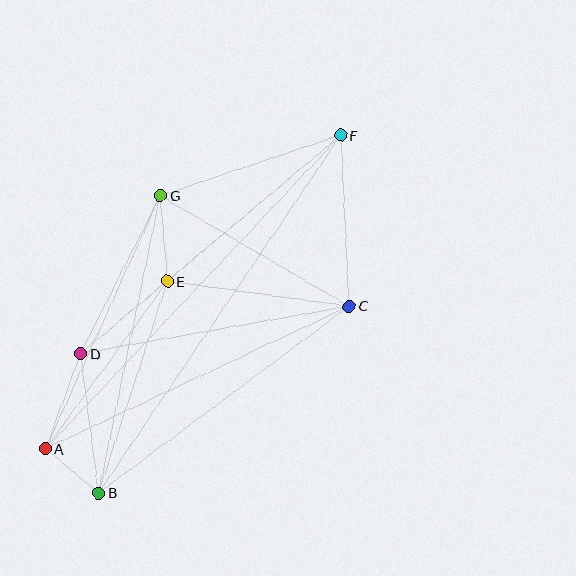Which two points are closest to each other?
Points A and B are closest to each other.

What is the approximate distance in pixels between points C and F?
The distance between C and F is approximately 171 pixels.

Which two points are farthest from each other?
Points B and F are farthest from each other.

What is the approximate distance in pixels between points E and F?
The distance between E and F is approximately 227 pixels.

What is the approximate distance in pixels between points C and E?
The distance between C and E is approximately 184 pixels.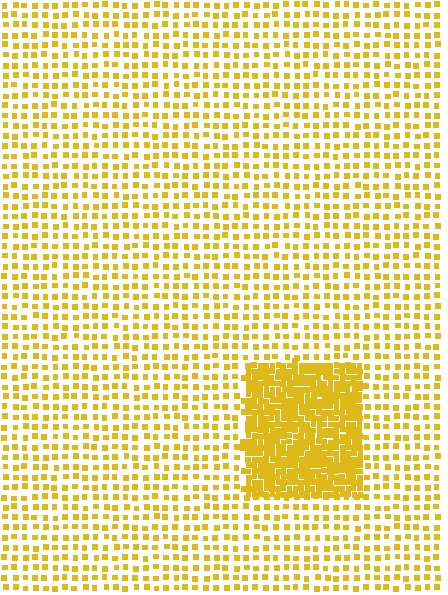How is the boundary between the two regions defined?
The boundary is defined by a change in element density (approximately 2.9x ratio). All elements are the same color, size, and shape.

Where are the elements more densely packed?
The elements are more densely packed inside the rectangle boundary.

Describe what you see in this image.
The image contains small yellow elements arranged at two different densities. A rectangle-shaped region is visible where the elements are more densely packed than the surrounding area.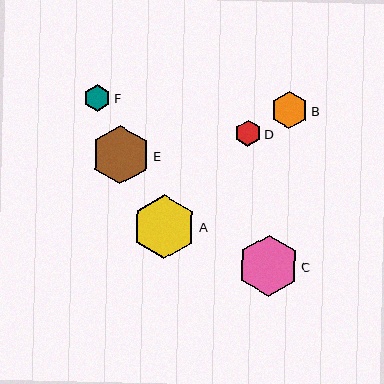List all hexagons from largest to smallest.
From largest to smallest: A, C, E, B, F, D.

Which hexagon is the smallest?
Hexagon D is the smallest with a size of approximately 26 pixels.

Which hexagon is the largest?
Hexagon A is the largest with a size of approximately 64 pixels.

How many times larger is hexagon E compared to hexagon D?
Hexagon E is approximately 2.2 times the size of hexagon D.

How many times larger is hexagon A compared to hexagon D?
Hexagon A is approximately 2.4 times the size of hexagon D.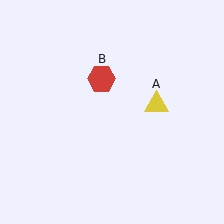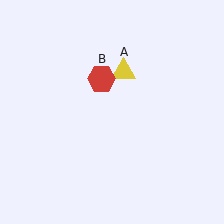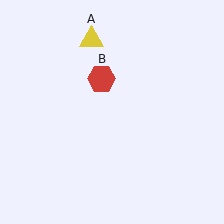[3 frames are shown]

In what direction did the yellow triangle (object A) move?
The yellow triangle (object A) moved up and to the left.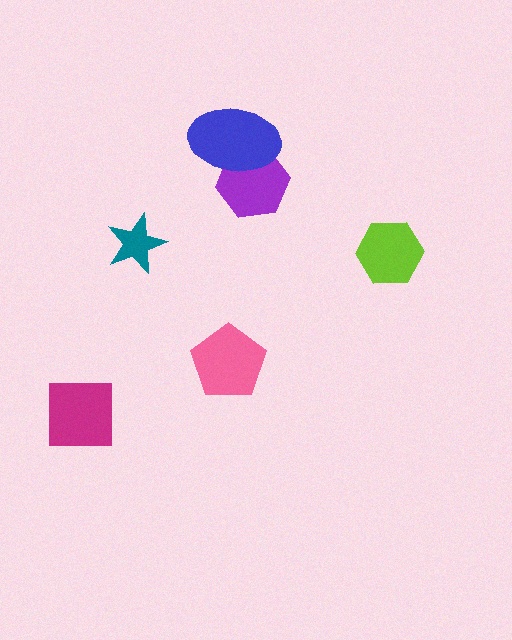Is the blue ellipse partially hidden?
No, no other shape covers it.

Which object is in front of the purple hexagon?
The blue ellipse is in front of the purple hexagon.